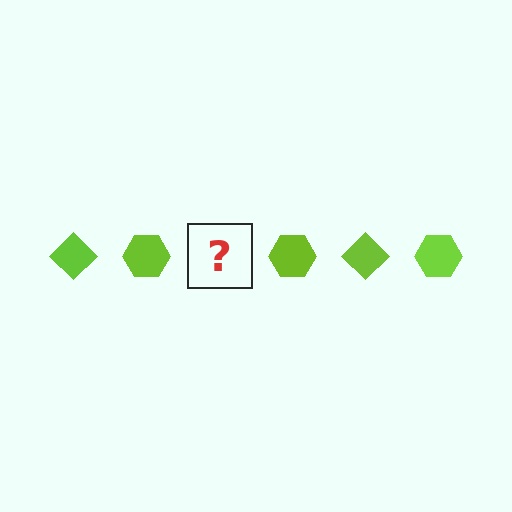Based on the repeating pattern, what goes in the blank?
The blank should be a lime diamond.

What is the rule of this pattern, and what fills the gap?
The rule is that the pattern cycles through diamond, hexagon shapes in lime. The gap should be filled with a lime diamond.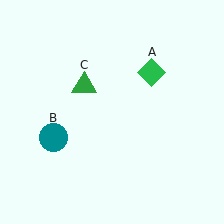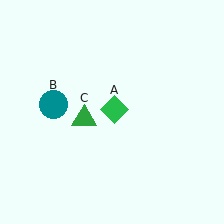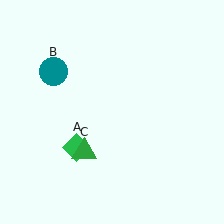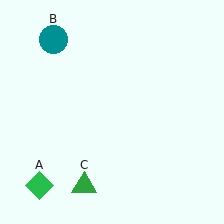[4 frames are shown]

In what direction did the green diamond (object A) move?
The green diamond (object A) moved down and to the left.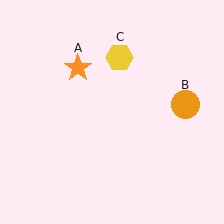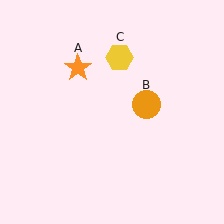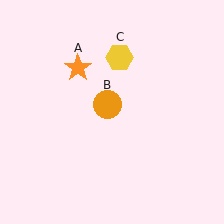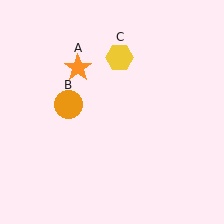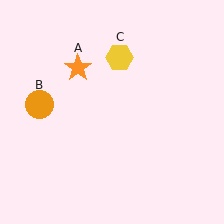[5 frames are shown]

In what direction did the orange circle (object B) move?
The orange circle (object B) moved left.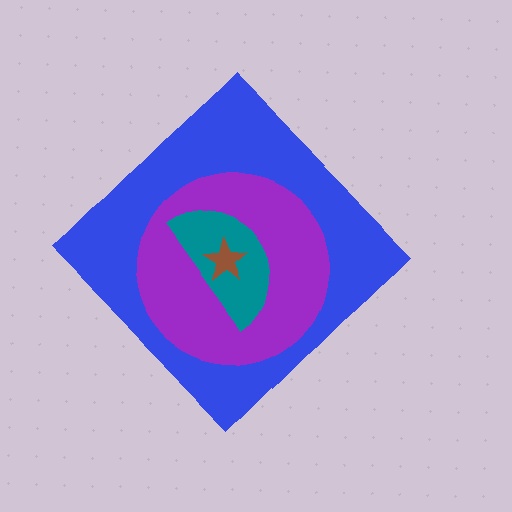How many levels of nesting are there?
4.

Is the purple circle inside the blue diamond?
Yes.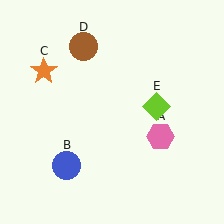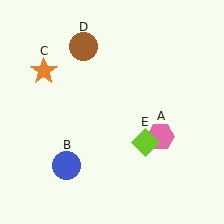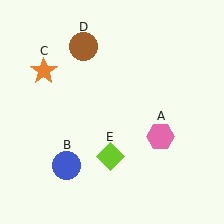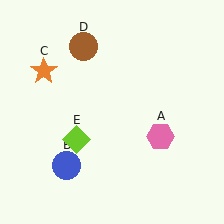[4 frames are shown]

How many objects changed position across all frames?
1 object changed position: lime diamond (object E).